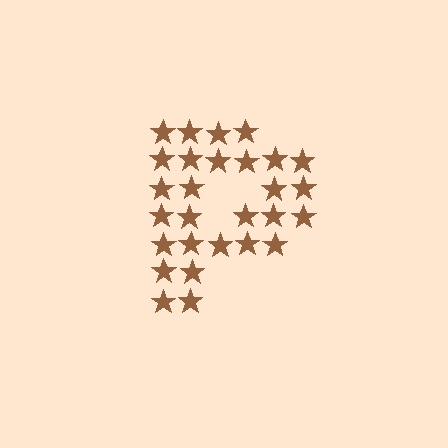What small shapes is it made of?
It is made of small stars.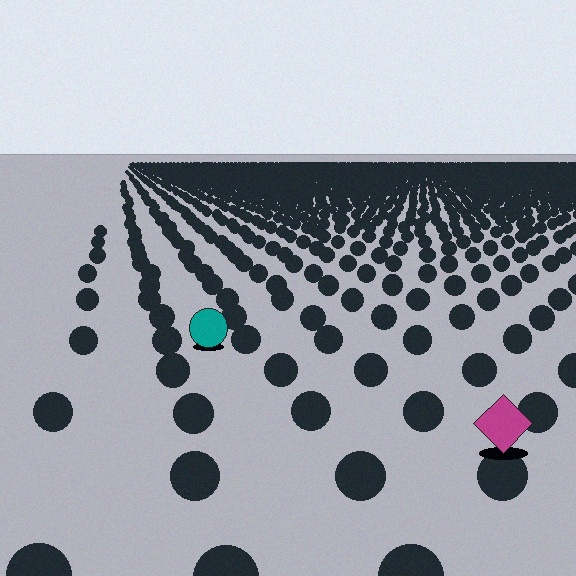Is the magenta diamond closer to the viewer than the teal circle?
Yes. The magenta diamond is closer — you can tell from the texture gradient: the ground texture is coarser near it.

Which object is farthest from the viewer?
The teal circle is farthest from the viewer. It appears smaller and the ground texture around it is denser.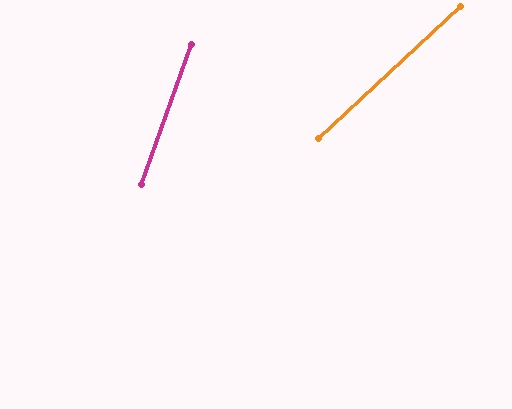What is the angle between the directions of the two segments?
Approximately 27 degrees.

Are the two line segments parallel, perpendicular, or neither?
Neither parallel nor perpendicular — they differ by about 27°.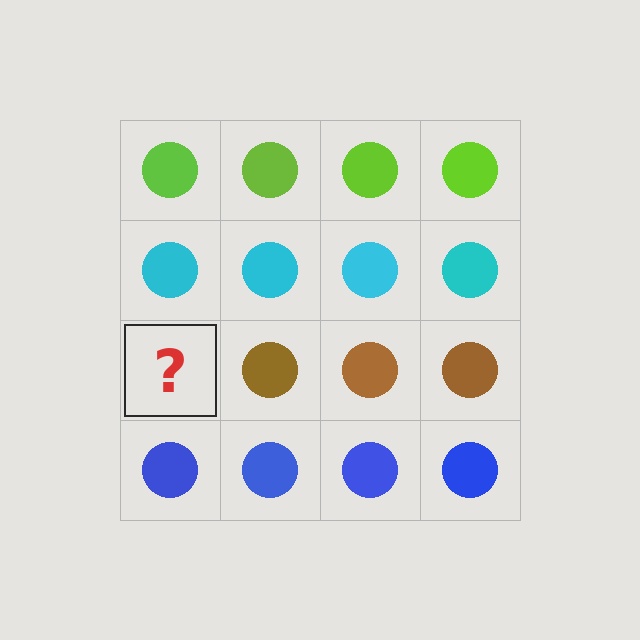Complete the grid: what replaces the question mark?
The question mark should be replaced with a brown circle.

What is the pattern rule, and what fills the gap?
The rule is that each row has a consistent color. The gap should be filled with a brown circle.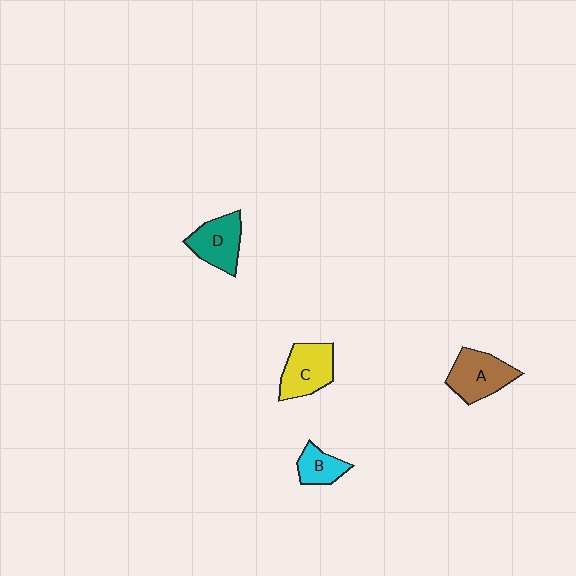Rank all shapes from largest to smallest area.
From largest to smallest: A (brown), C (yellow), D (teal), B (cyan).